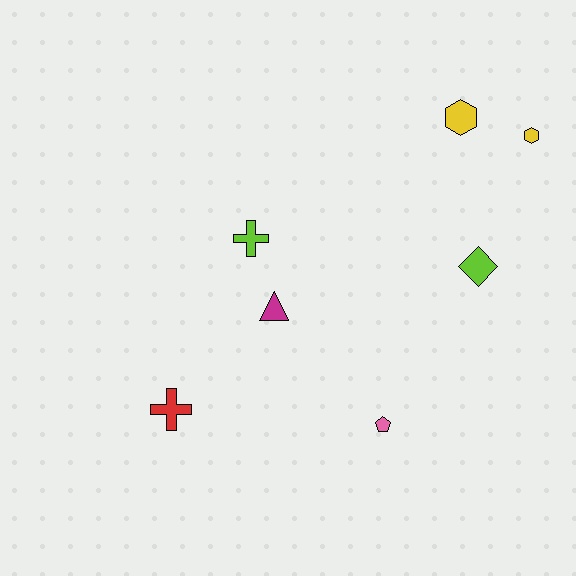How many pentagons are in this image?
There is 1 pentagon.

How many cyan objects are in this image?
There are no cyan objects.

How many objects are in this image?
There are 7 objects.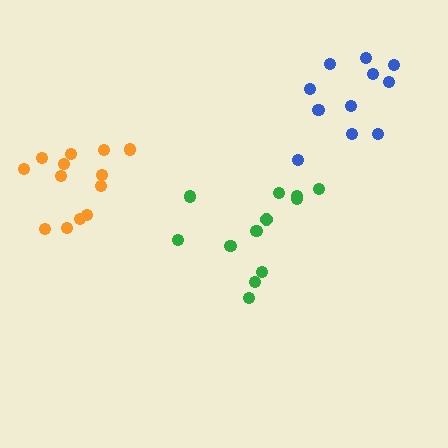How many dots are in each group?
Group 1: 11 dots, Group 2: 12 dots, Group 3: 13 dots (36 total).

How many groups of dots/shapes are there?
There are 3 groups.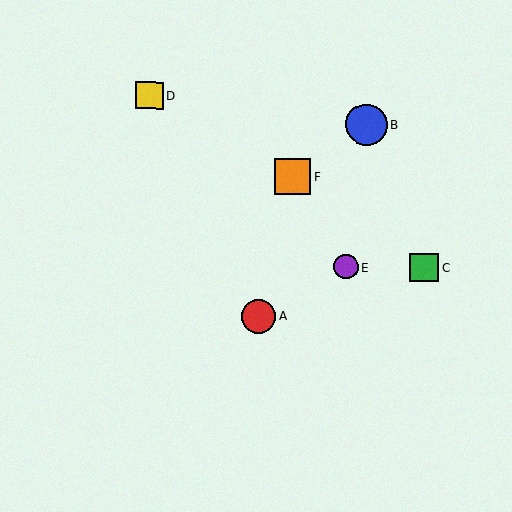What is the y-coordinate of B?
Object B is at y≈124.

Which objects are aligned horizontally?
Objects C, E are aligned horizontally.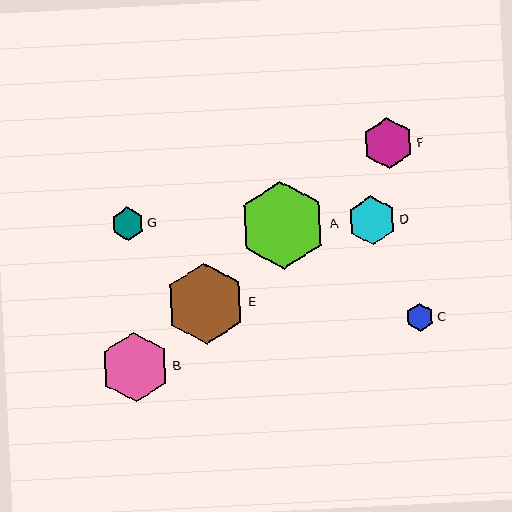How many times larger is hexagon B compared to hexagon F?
Hexagon B is approximately 1.4 times the size of hexagon F.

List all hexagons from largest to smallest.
From largest to smallest: A, E, B, F, D, G, C.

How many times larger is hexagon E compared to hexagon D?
Hexagon E is approximately 1.7 times the size of hexagon D.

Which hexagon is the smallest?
Hexagon C is the smallest with a size of approximately 28 pixels.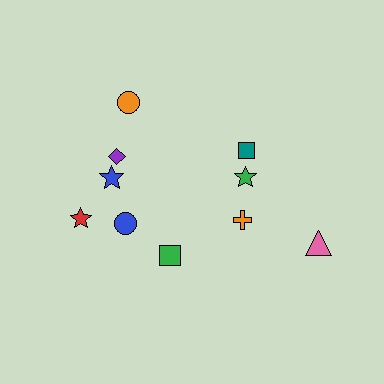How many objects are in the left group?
There are 6 objects.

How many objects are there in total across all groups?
There are 10 objects.